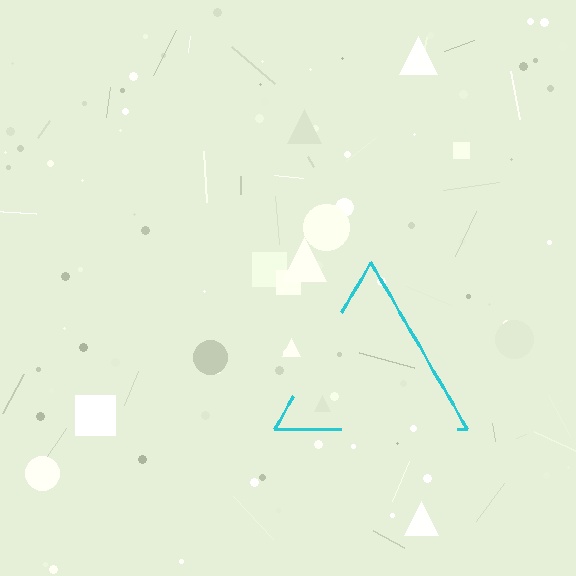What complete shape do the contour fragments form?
The contour fragments form a triangle.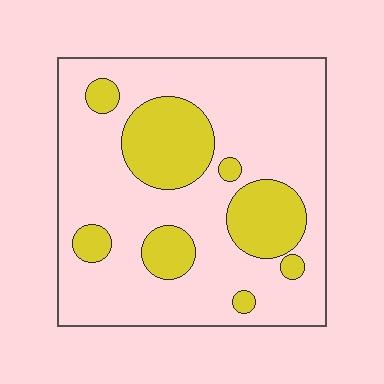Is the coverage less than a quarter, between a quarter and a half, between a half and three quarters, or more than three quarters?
Less than a quarter.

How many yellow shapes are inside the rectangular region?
8.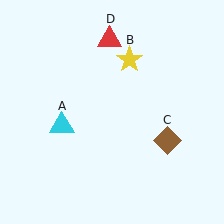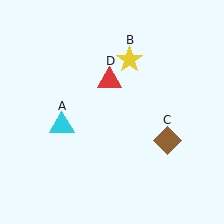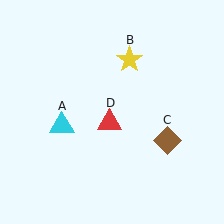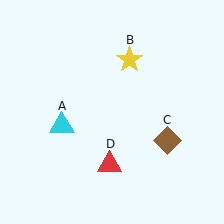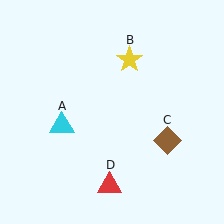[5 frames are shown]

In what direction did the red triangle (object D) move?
The red triangle (object D) moved down.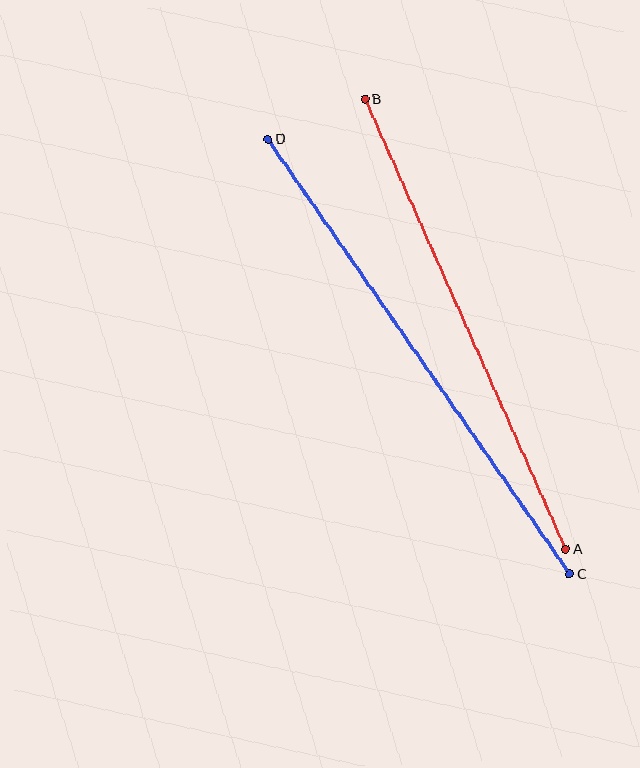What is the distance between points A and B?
The distance is approximately 493 pixels.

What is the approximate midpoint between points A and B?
The midpoint is at approximately (465, 324) pixels.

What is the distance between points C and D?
The distance is approximately 529 pixels.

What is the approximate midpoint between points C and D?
The midpoint is at approximately (419, 357) pixels.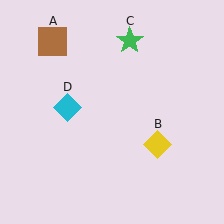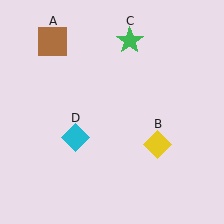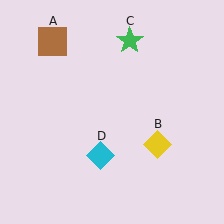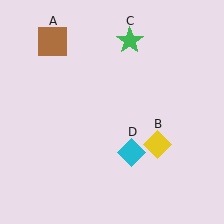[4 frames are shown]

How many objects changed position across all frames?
1 object changed position: cyan diamond (object D).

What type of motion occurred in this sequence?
The cyan diamond (object D) rotated counterclockwise around the center of the scene.